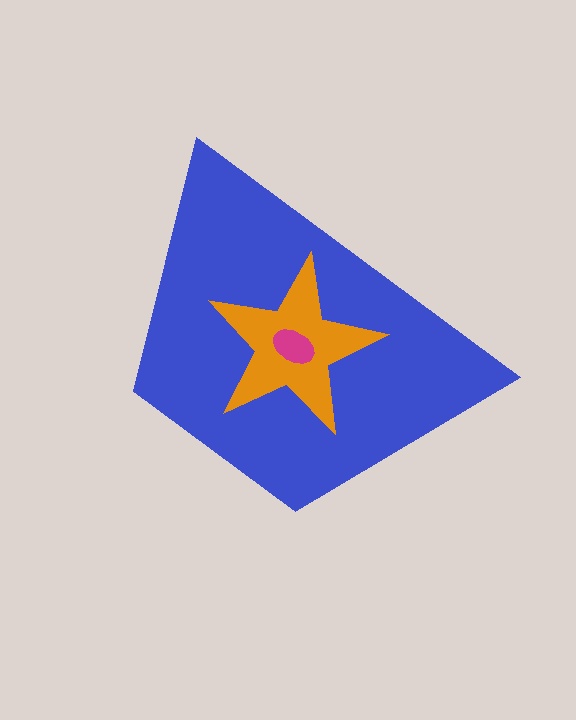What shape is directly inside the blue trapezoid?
The orange star.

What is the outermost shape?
The blue trapezoid.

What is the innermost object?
The magenta ellipse.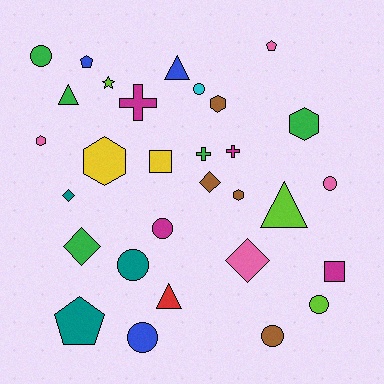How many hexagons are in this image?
There are 5 hexagons.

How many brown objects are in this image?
There are 4 brown objects.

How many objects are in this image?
There are 30 objects.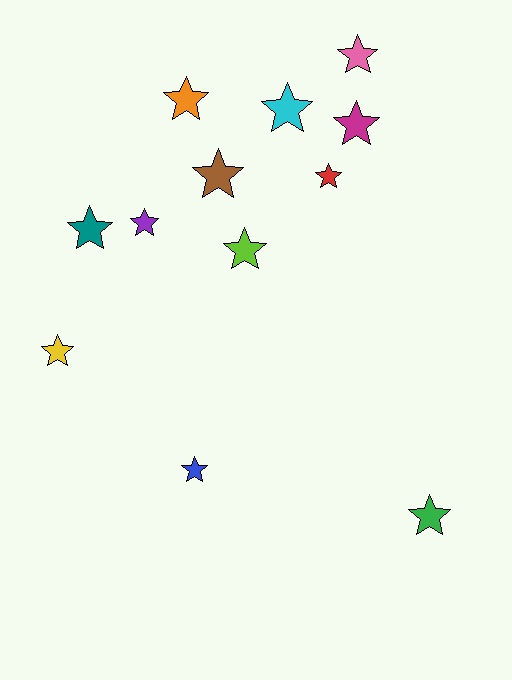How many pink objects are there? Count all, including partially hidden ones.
There is 1 pink object.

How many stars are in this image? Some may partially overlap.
There are 12 stars.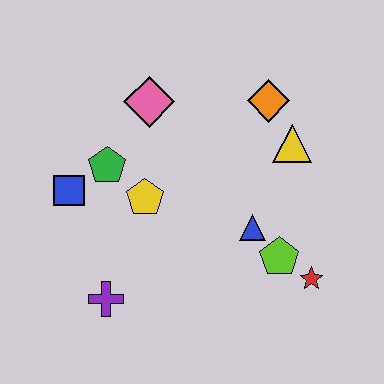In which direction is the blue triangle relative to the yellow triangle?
The blue triangle is below the yellow triangle.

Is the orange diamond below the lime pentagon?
No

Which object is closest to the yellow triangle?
The orange diamond is closest to the yellow triangle.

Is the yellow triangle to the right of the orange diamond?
Yes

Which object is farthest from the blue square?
The red star is farthest from the blue square.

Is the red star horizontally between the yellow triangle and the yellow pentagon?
No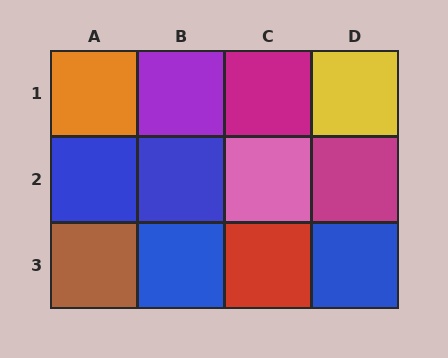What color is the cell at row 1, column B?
Purple.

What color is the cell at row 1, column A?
Orange.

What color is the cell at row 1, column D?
Yellow.